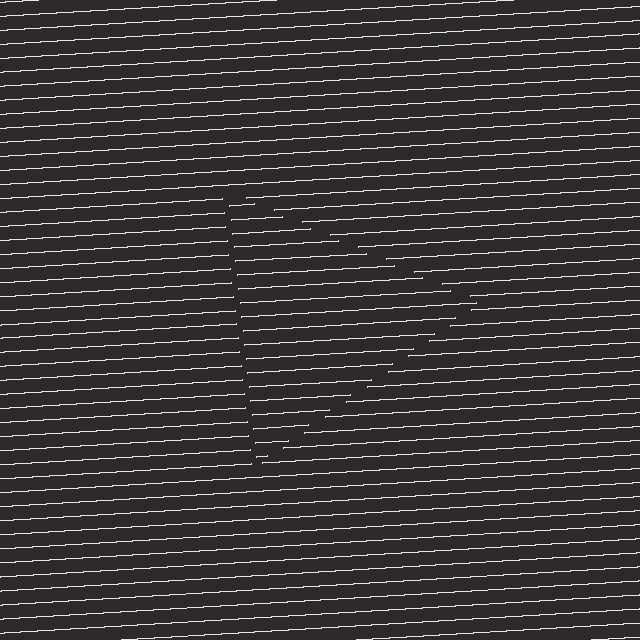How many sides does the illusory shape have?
3 sides — the line-ends trace a triangle.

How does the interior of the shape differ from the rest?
The interior of the shape contains the same grating, shifted by half a period — the contour is defined by the phase discontinuity where line-ends from the inner and outer gratings abut.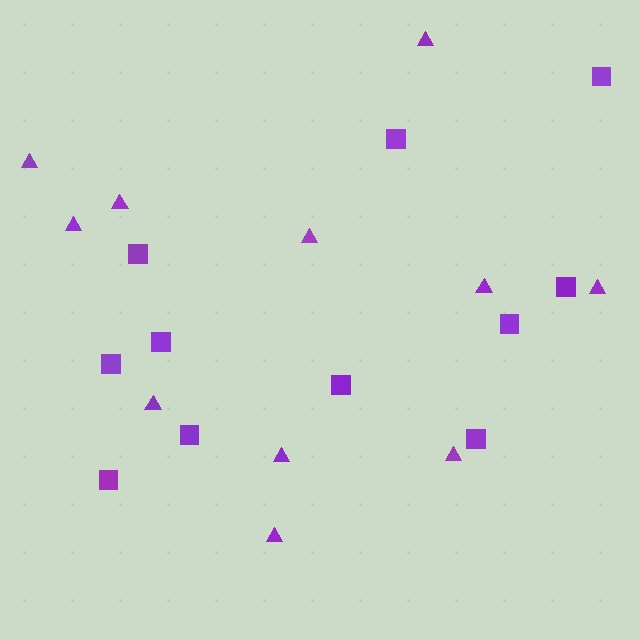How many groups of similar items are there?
There are 2 groups: one group of triangles (11) and one group of squares (11).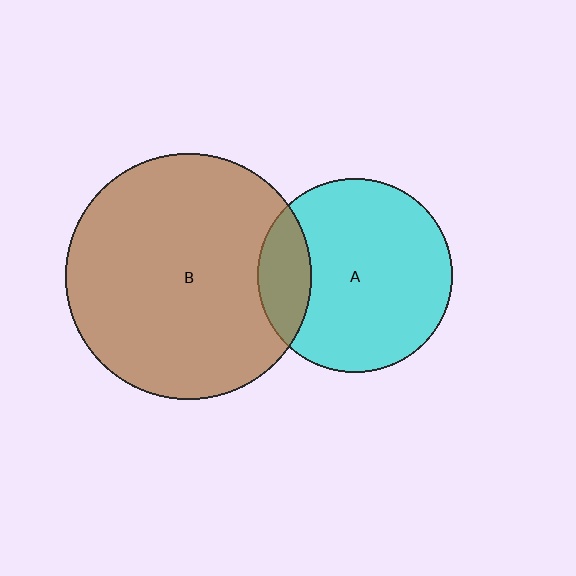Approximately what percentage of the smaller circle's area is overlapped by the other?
Approximately 20%.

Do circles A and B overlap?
Yes.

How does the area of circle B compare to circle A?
Approximately 1.6 times.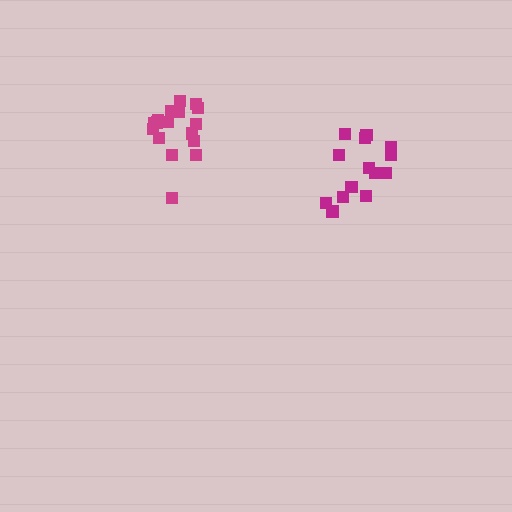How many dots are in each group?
Group 1: 17 dots, Group 2: 15 dots (32 total).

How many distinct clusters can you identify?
There are 2 distinct clusters.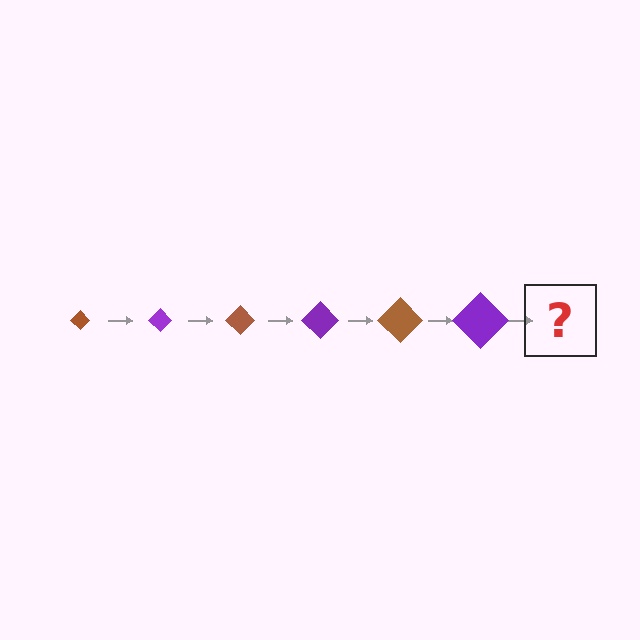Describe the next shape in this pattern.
It should be a brown diamond, larger than the previous one.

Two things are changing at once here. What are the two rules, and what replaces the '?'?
The two rules are that the diamond grows larger each step and the color cycles through brown and purple. The '?' should be a brown diamond, larger than the previous one.